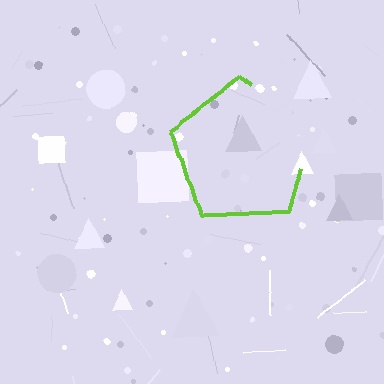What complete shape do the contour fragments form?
The contour fragments form a pentagon.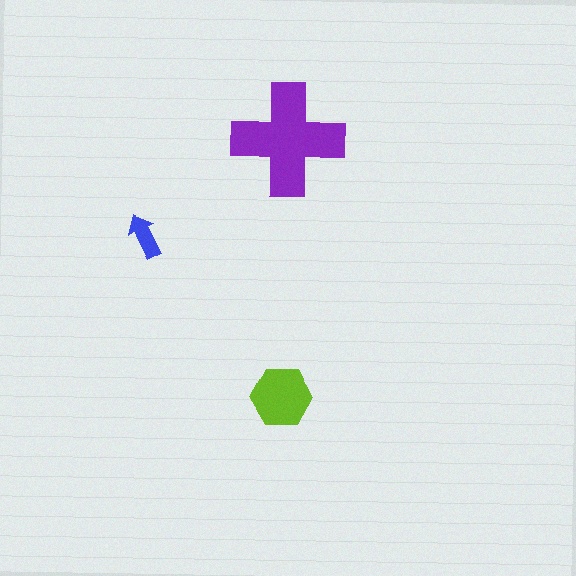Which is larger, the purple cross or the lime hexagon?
The purple cross.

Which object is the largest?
The purple cross.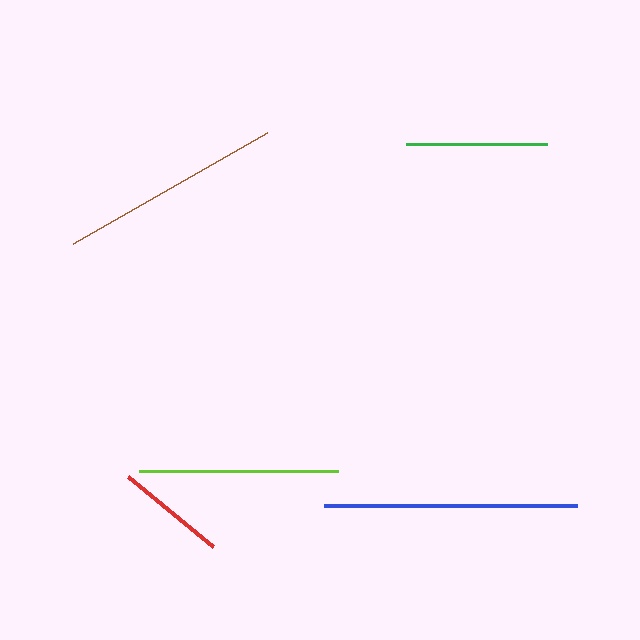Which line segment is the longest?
The blue line is the longest at approximately 253 pixels.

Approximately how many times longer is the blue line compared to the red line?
The blue line is approximately 2.3 times the length of the red line.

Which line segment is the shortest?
The red line is the shortest at approximately 110 pixels.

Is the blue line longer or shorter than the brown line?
The blue line is longer than the brown line.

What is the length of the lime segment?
The lime segment is approximately 199 pixels long.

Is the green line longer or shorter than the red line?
The green line is longer than the red line.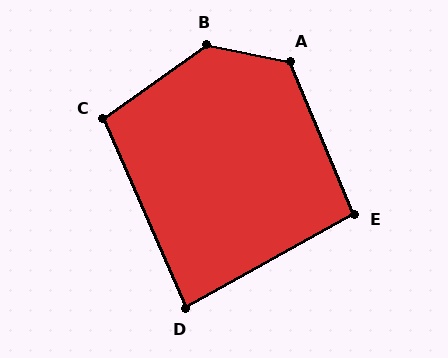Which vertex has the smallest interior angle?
D, at approximately 84 degrees.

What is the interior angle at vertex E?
Approximately 97 degrees (obtuse).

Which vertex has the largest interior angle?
B, at approximately 133 degrees.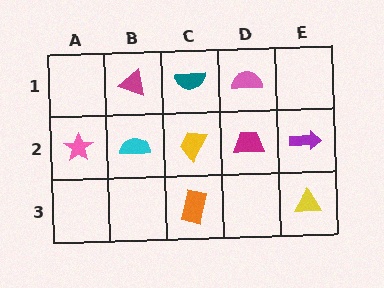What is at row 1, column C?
A teal semicircle.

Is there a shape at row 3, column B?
No, that cell is empty.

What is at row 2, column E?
A purple arrow.